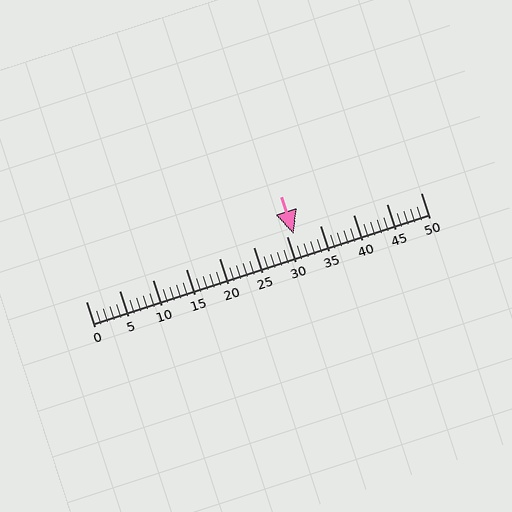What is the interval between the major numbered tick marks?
The major tick marks are spaced 5 units apart.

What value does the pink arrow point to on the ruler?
The pink arrow points to approximately 31.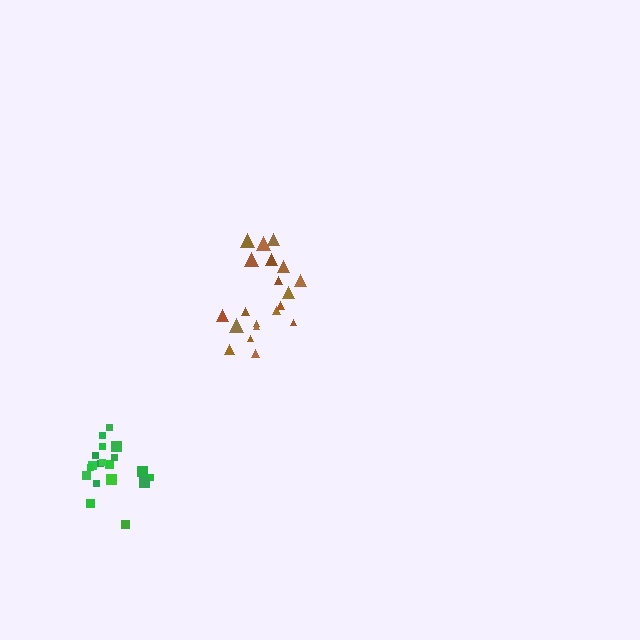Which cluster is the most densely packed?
Green.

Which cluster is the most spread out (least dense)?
Brown.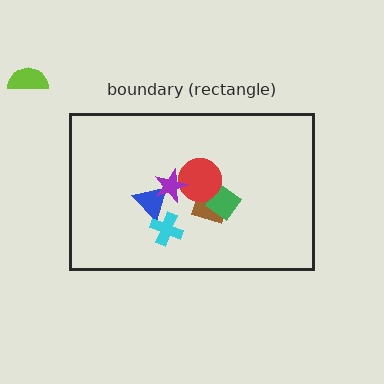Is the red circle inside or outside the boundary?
Inside.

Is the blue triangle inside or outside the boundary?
Inside.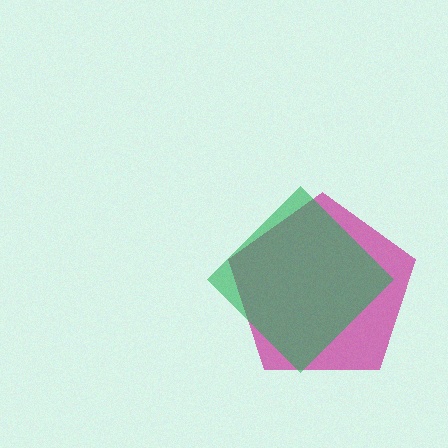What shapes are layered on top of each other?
The layered shapes are: a magenta pentagon, a green diamond.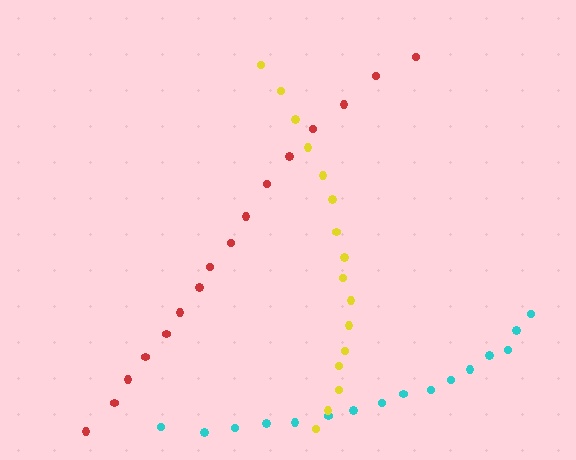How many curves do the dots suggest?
There are 3 distinct paths.